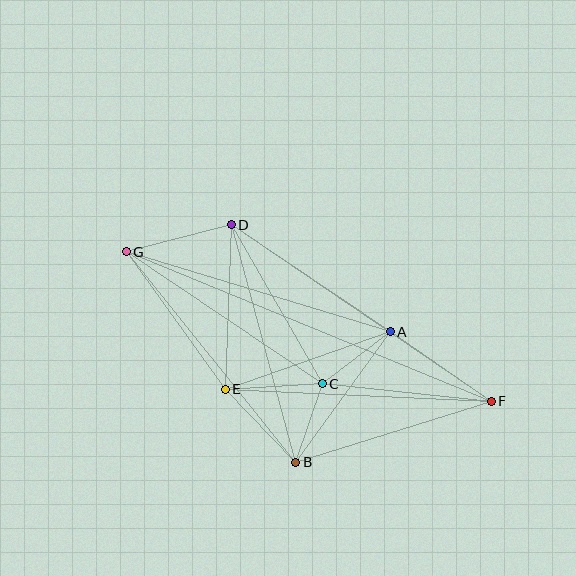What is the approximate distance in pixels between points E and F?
The distance between E and F is approximately 266 pixels.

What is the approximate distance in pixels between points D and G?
The distance between D and G is approximately 108 pixels.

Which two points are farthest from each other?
Points F and G are farthest from each other.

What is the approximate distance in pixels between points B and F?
The distance between B and F is approximately 205 pixels.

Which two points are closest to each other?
Points B and C are closest to each other.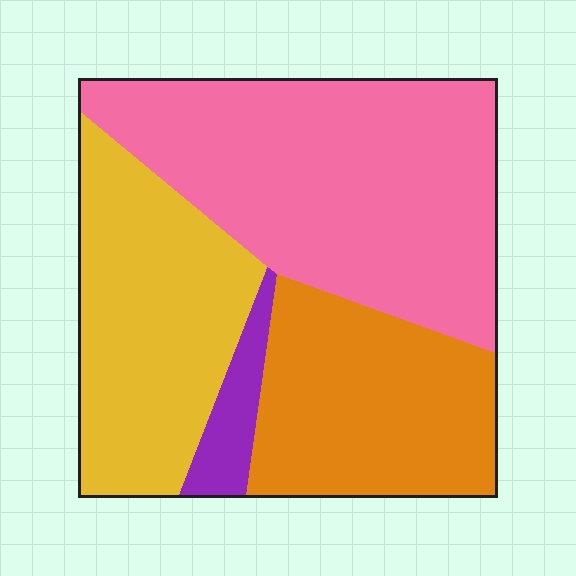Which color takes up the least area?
Purple, at roughly 5%.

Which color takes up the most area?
Pink, at roughly 40%.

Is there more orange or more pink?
Pink.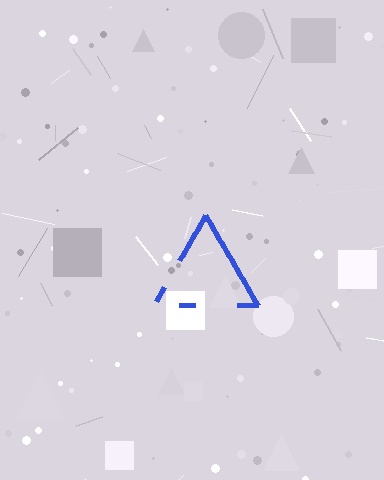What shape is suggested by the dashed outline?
The dashed outline suggests a triangle.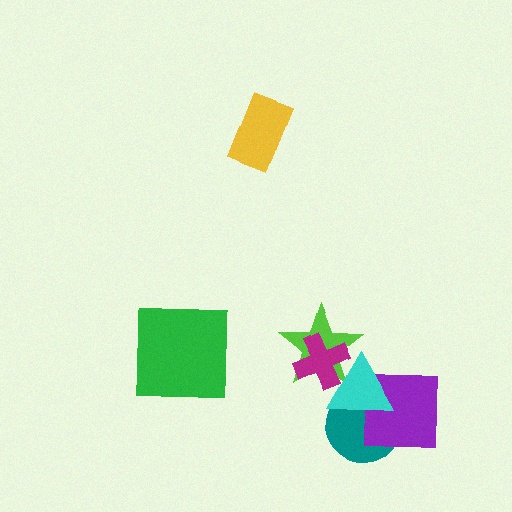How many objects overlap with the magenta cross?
2 objects overlap with the magenta cross.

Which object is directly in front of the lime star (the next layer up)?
The cyan triangle is directly in front of the lime star.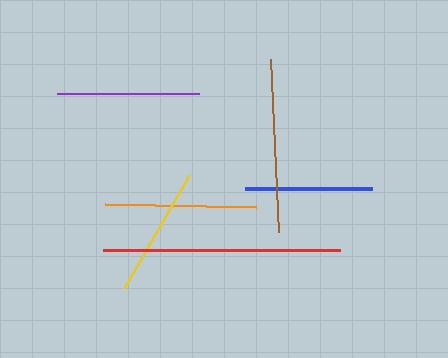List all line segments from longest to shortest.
From longest to shortest: red, brown, orange, purple, yellow, blue.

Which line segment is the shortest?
The blue line is the shortest at approximately 126 pixels.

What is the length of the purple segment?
The purple segment is approximately 141 pixels long.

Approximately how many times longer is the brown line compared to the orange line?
The brown line is approximately 1.1 times the length of the orange line.